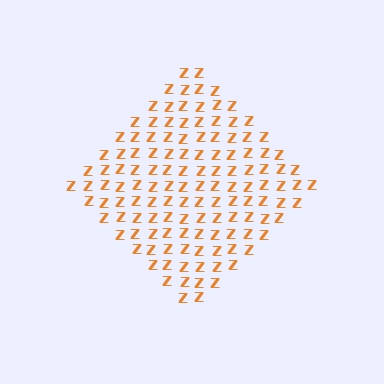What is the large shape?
The large shape is a diamond.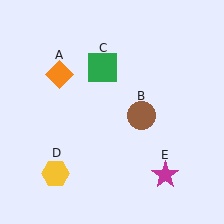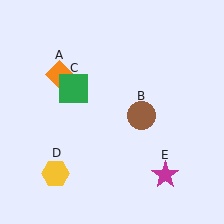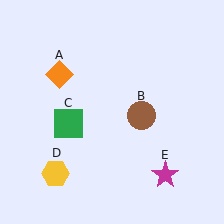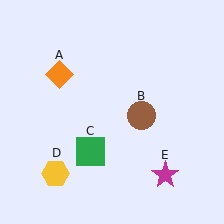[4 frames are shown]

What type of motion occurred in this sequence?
The green square (object C) rotated counterclockwise around the center of the scene.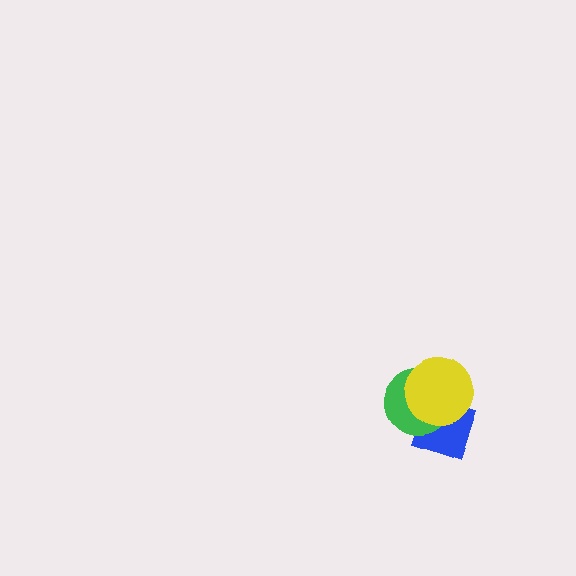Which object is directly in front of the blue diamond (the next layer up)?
The green circle is directly in front of the blue diamond.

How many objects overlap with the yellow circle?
2 objects overlap with the yellow circle.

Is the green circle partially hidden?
Yes, it is partially covered by another shape.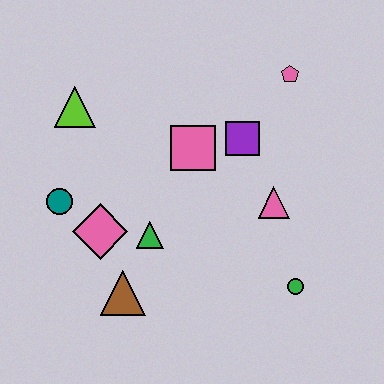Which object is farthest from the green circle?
The lime triangle is farthest from the green circle.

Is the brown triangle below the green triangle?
Yes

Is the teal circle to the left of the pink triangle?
Yes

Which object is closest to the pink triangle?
The purple square is closest to the pink triangle.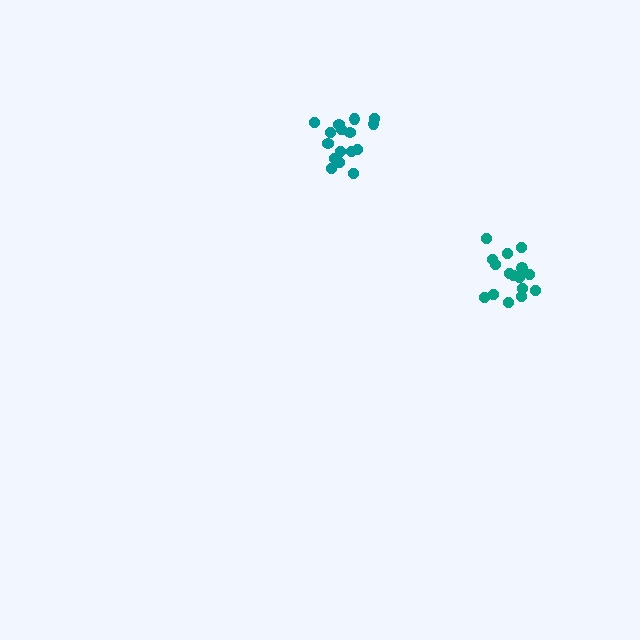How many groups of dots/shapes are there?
There are 2 groups.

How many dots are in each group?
Group 1: 16 dots, Group 2: 16 dots (32 total).